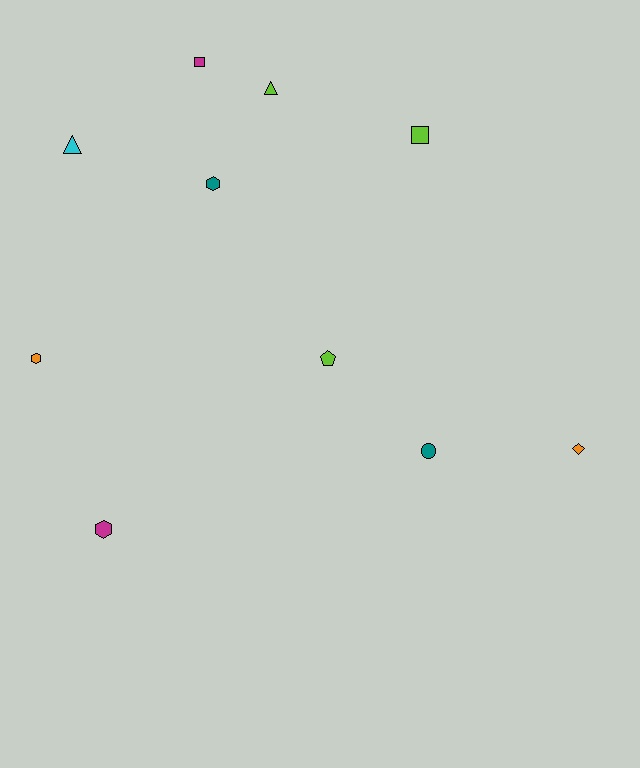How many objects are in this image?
There are 10 objects.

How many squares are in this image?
There are 2 squares.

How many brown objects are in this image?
There are no brown objects.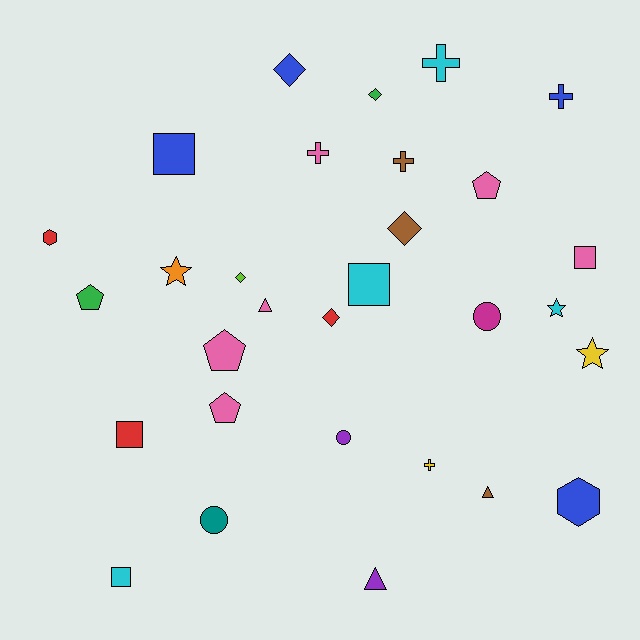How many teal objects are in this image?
There is 1 teal object.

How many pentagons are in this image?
There are 4 pentagons.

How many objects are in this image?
There are 30 objects.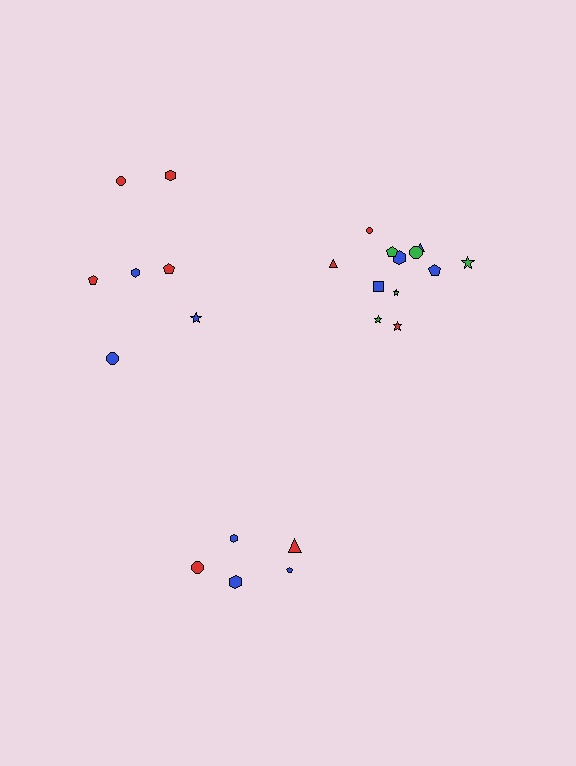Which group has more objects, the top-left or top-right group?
The top-right group.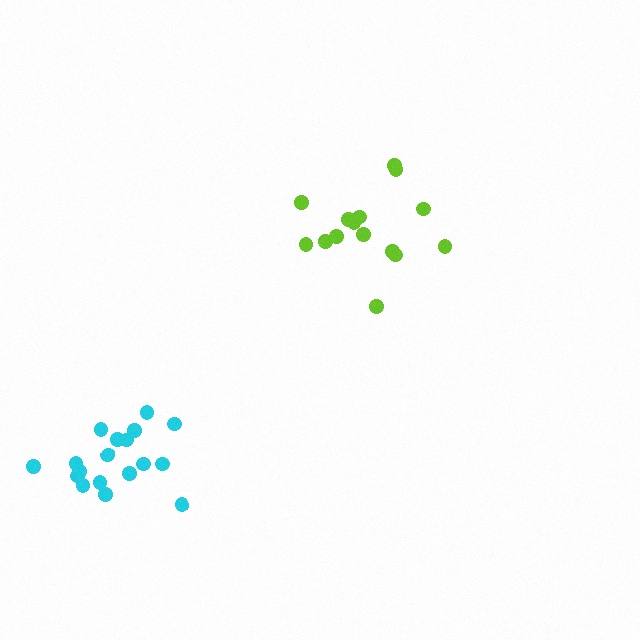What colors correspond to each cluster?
The clusters are colored: cyan, lime.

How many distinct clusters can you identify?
There are 2 distinct clusters.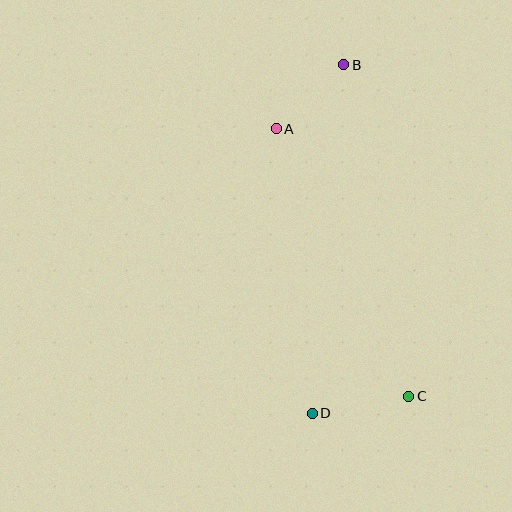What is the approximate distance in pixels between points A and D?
The distance between A and D is approximately 287 pixels.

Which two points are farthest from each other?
Points B and D are farthest from each other.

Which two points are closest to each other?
Points A and B are closest to each other.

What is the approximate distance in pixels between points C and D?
The distance between C and D is approximately 98 pixels.